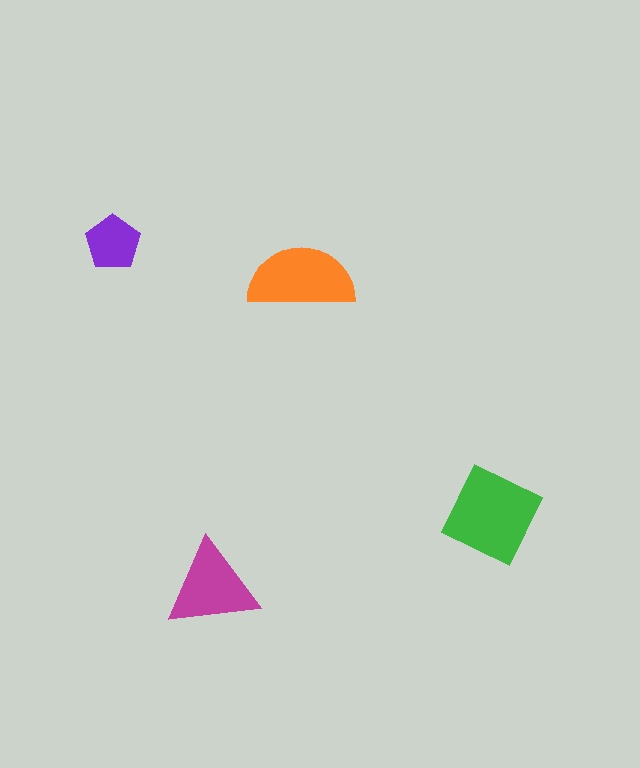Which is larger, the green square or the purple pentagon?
The green square.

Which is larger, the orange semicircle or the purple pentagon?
The orange semicircle.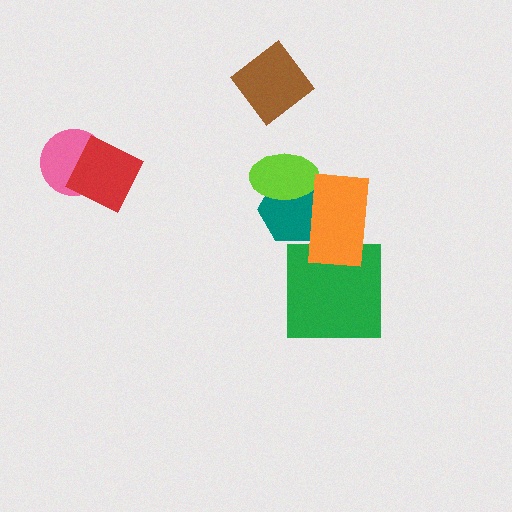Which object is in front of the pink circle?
The red square is in front of the pink circle.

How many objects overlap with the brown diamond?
0 objects overlap with the brown diamond.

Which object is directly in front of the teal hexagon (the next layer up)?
The lime ellipse is directly in front of the teal hexagon.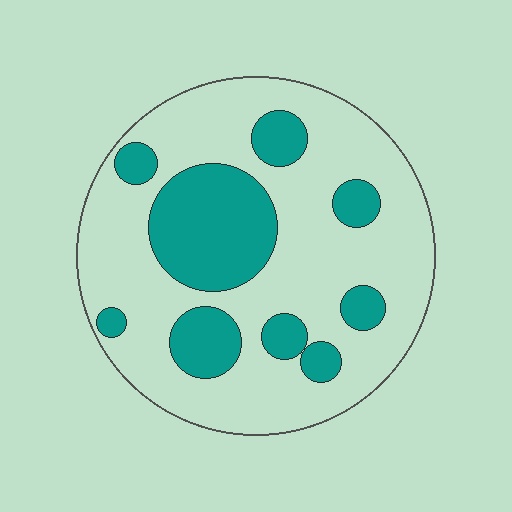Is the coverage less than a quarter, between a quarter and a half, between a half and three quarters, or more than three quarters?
Between a quarter and a half.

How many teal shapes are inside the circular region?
9.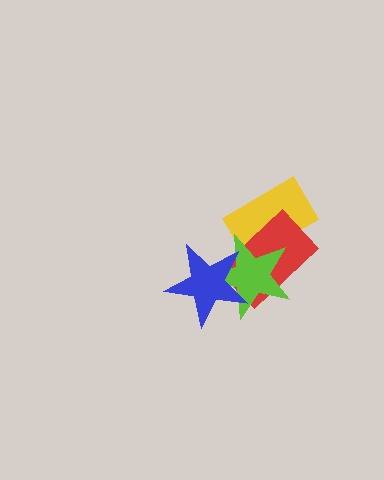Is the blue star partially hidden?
No, no other shape covers it.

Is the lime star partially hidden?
Yes, it is partially covered by another shape.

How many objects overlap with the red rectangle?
3 objects overlap with the red rectangle.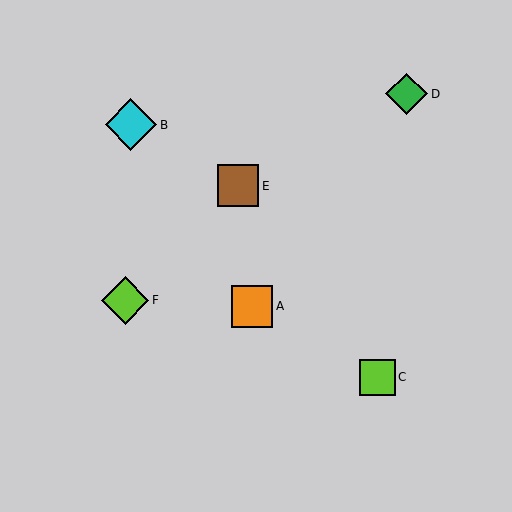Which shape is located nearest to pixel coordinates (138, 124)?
The cyan diamond (labeled B) at (131, 125) is nearest to that location.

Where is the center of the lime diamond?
The center of the lime diamond is at (125, 300).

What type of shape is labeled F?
Shape F is a lime diamond.